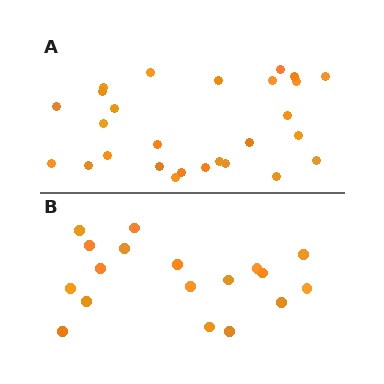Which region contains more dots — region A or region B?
Region A (the top region) has more dots.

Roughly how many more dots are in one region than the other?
Region A has roughly 8 or so more dots than region B.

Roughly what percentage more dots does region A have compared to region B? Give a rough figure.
About 50% more.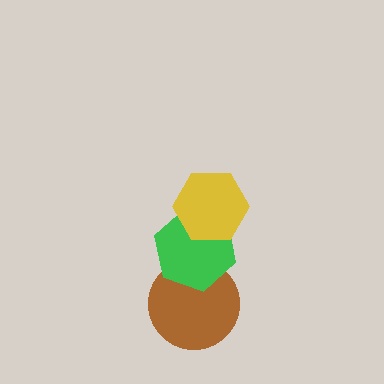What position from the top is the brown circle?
The brown circle is 3rd from the top.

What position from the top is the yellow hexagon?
The yellow hexagon is 1st from the top.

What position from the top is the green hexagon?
The green hexagon is 2nd from the top.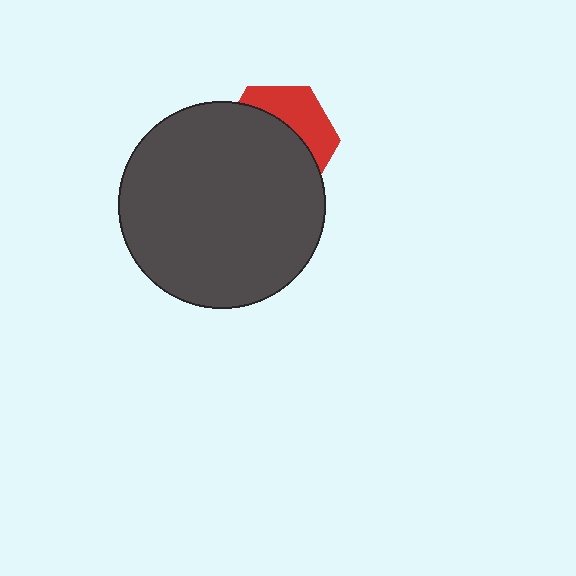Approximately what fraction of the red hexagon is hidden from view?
Roughly 64% of the red hexagon is hidden behind the dark gray circle.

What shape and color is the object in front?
The object in front is a dark gray circle.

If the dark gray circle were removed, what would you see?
You would see the complete red hexagon.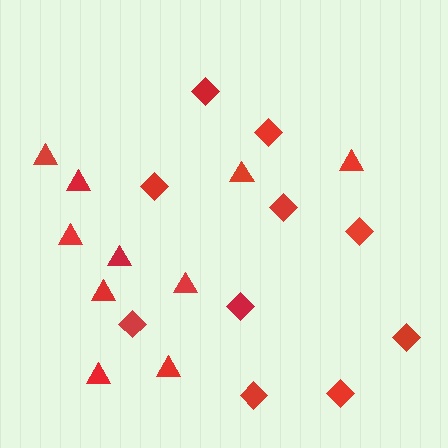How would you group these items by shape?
There are 2 groups: one group of diamonds (10) and one group of triangles (10).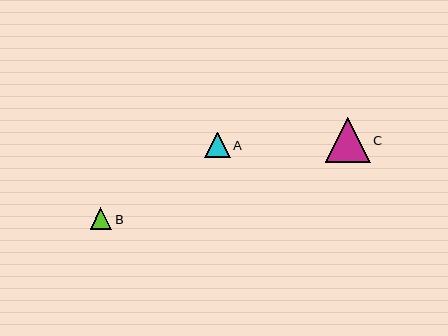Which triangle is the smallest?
Triangle B is the smallest with a size of approximately 22 pixels.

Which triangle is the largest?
Triangle C is the largest with a size of approximately 45 pixels.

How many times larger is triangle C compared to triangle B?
Triangle C is approximately 2.1 times the size of triangle B.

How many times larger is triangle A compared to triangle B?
Triangle A is approximately 1.2 times the size of triangle B.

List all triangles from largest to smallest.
From largest to smallest: C, A, B.